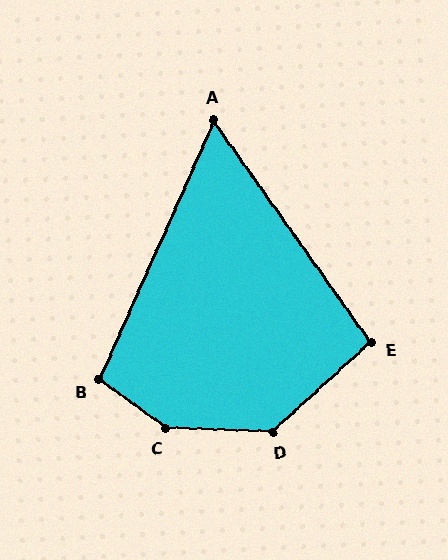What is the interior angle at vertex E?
Approximately 97 degrees (obtuse).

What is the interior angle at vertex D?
Approximately 136 degrees (obtuse).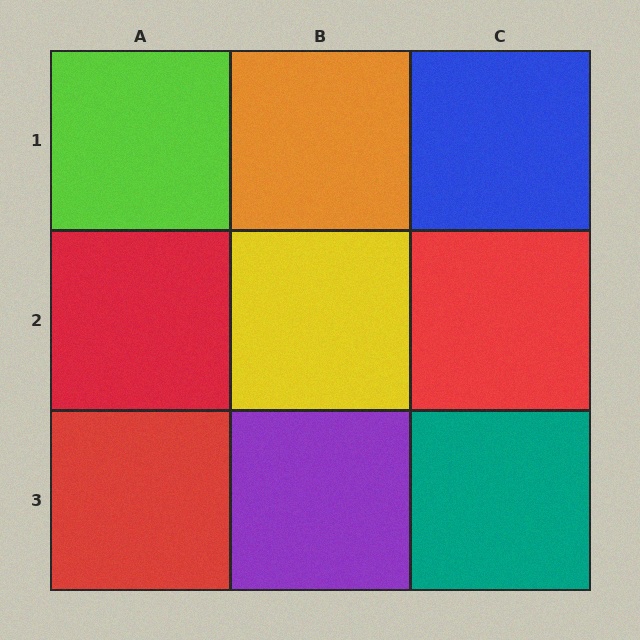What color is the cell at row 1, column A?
Lime.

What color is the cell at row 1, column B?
Orange.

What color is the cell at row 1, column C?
Blue.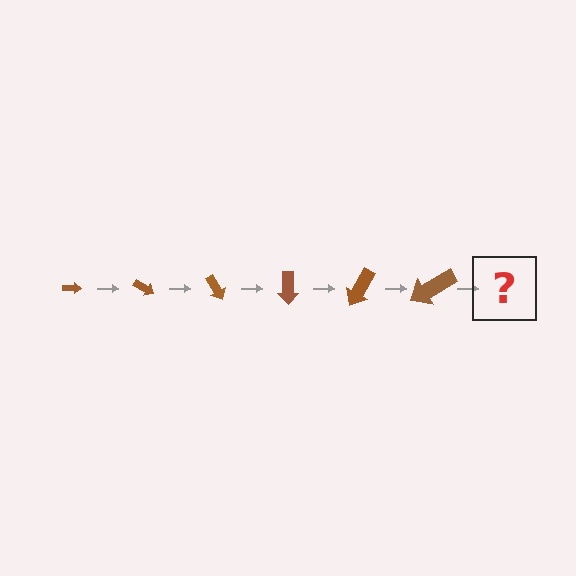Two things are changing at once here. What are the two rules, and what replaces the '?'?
The two rules are that the arrow grows larger each step and it rotates 30 degrees each step. The '?' should be an arrow, larger than the previous one and rotated 180 degrees from the start.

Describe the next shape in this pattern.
It should be an arrow, larger than the previous one and rotated 180 degrees from the start.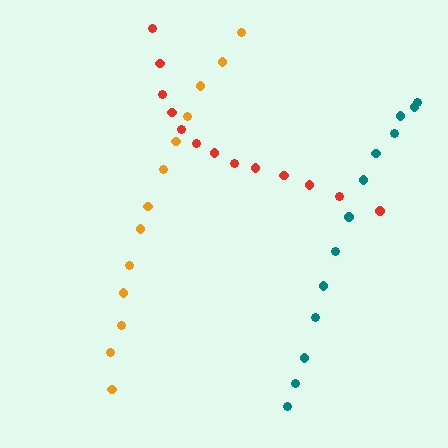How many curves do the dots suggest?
There are 3 distinct paths.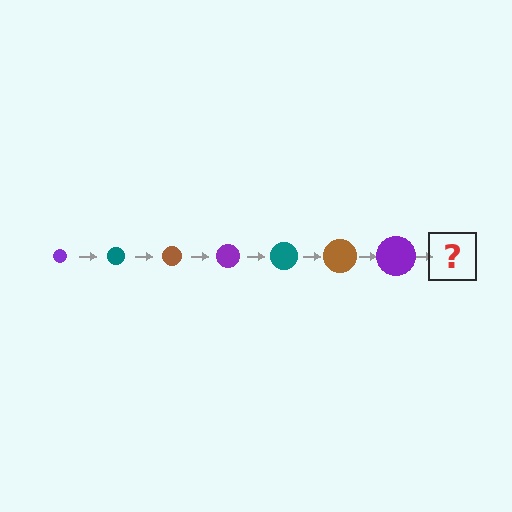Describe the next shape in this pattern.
It should be a teal circle, larger than the previous one.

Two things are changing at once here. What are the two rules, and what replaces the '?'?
The two rules are that the circle grows larger each step and the color cycles through purple, teal, and brown. The '?' should be a teal circle, larger than the previous one.